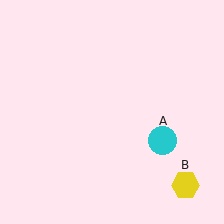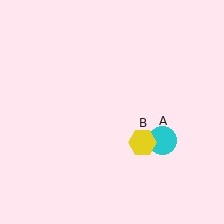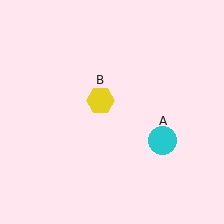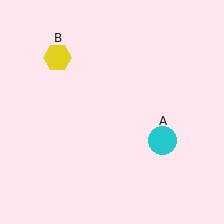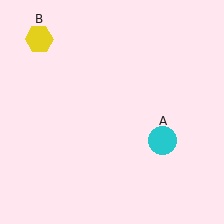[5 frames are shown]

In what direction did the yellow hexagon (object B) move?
The yellow hexagon (object B) moved up and to the left.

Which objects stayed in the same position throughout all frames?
Cyan circle (object A) remained stationary.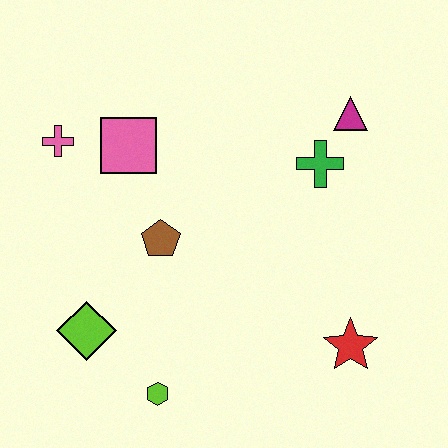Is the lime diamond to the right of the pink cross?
Yes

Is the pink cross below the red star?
No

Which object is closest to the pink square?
The pink cross is closest to the pink square.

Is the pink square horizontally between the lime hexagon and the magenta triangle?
No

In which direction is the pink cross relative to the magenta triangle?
The pink cross is to the left of the magenta triangle.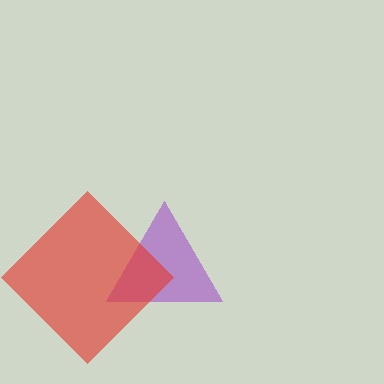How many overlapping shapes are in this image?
There are 2 overlapping shapes in the image.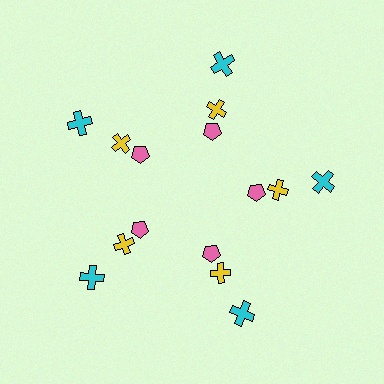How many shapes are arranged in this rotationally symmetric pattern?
There are 15 shapes, arranged in 5 groups of 3.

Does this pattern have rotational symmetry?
Yes, this pattern has 5-fold rotational symmetry. It looks the same after rotating 72 degrees around the center.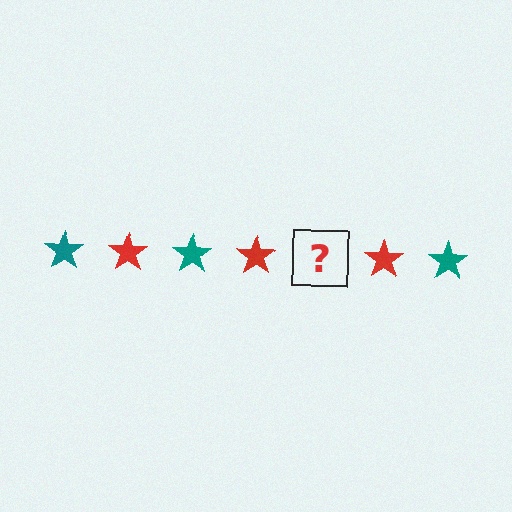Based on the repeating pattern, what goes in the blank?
The blank should be a teal star.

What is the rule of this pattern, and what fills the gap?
The rule is that the pattern cycles through teal, red stars. The gap should be filled with a teal star.